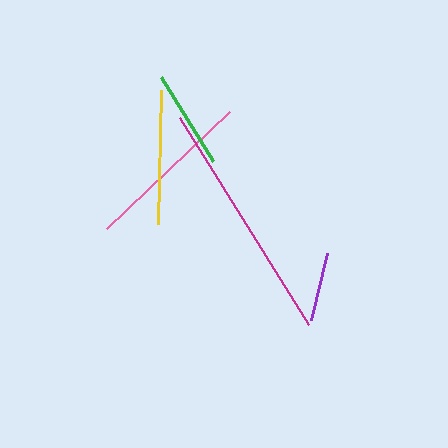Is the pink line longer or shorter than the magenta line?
The magenta line is longer than the pink line.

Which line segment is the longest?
The magenta line is the longest at approximately 244 pixels.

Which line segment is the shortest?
The purple line is the shortest at approximately 69 pixels.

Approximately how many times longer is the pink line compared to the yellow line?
The pink line is approximately 1.3 times the length of the yellow line.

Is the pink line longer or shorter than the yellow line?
The pink line is longer than the yellow line.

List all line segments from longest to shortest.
From longest to shortest: magenta, pink, yellow, green, purple.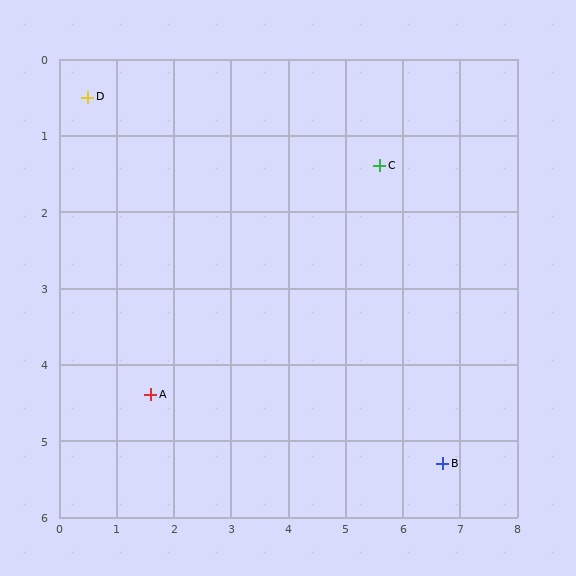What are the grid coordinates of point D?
Point D is at approximately (0.5, 0.5).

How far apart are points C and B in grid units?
Points C and B are about 4.1 grid units apart.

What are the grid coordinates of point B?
Point B is at approximately (6.7, 5.3).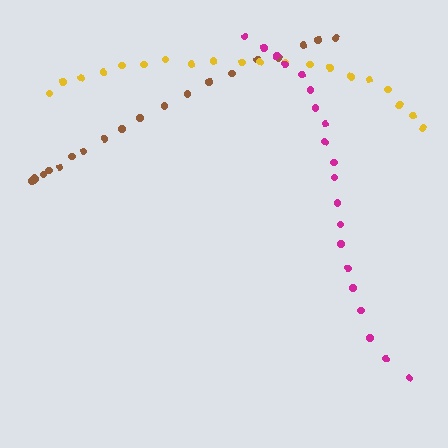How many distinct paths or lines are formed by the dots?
There are 3 distinct paths.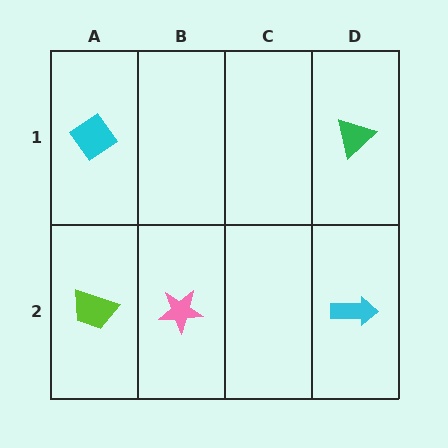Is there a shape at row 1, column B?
No, that cell is empty.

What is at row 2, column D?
A cyan arrow.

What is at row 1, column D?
A green triangle.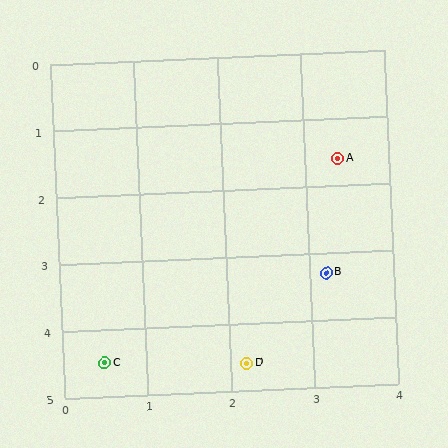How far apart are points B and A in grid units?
Points B and A are about 1.7 grid units apart.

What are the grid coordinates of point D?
Point D is at approximately (2.2, 4.6).